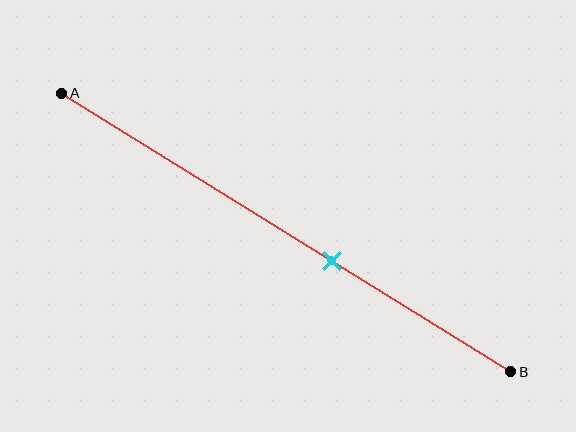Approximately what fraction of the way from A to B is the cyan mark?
The cyan mark is approximately 60% of the way from A to B.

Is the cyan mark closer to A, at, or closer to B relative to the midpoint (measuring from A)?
The cyan mark is closer to point B than the midpoint of segment AB.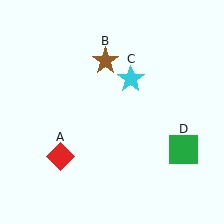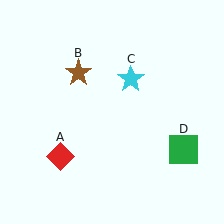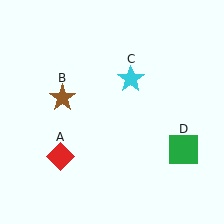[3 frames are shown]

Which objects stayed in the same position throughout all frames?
Red diamond (object A) and cyan star (object C) and green square (object D) remained stationary.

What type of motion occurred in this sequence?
The brown star (object B) rotated counterclockwise around the center of the scene.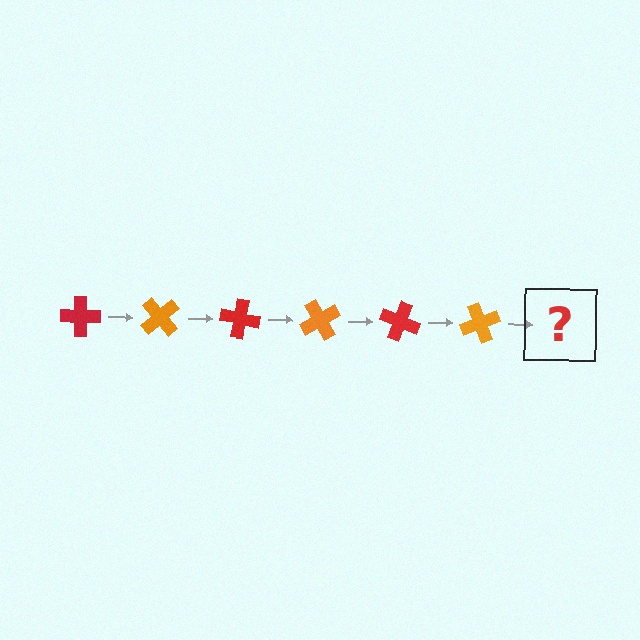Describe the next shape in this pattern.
It should be a red cross, rotated 300 degrees from the start.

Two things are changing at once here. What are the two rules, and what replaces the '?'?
The two rules are that it rotates 50 degrees each step and the color cycles through red and orange. The '?' should be a red cross, rotated 300 degrees from the start.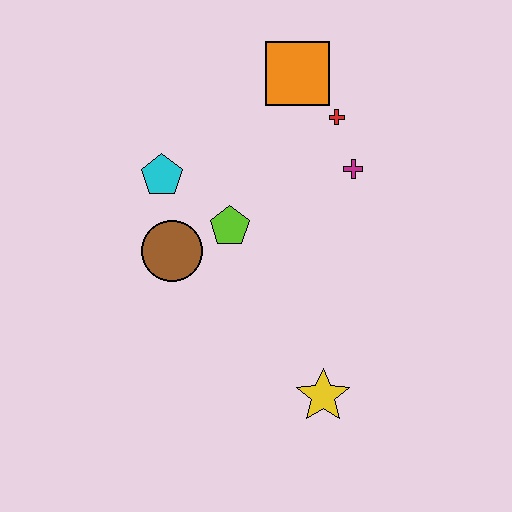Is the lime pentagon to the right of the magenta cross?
No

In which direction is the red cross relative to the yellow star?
The red cross is above the yellow star.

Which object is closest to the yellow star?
The lime pentagon is closest to the yellow star.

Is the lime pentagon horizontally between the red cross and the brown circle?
Yes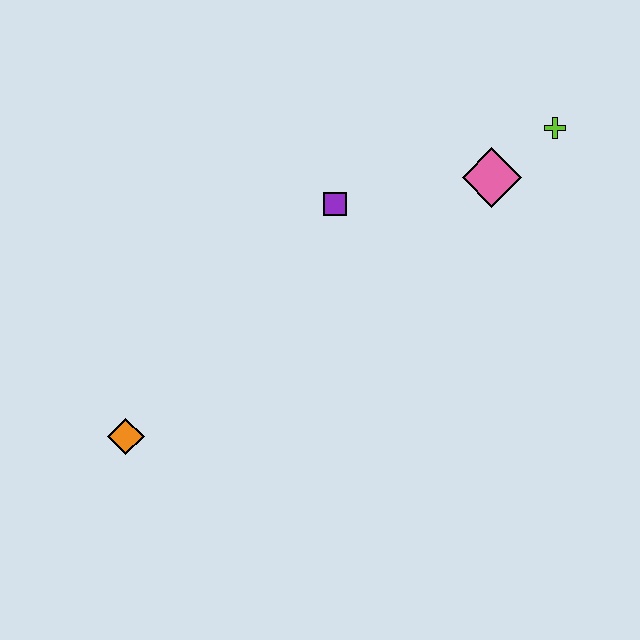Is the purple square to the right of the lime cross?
No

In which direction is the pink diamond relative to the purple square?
The pink diamond is to the right of the purple square.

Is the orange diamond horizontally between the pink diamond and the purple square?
No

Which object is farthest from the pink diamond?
The orange diamond is farthest from the pink diamond.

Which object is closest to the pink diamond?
The lime cross is closest to the pink diamond.